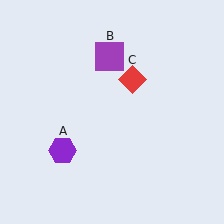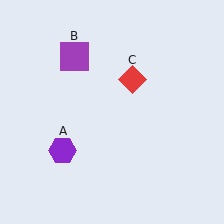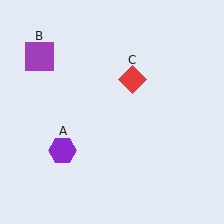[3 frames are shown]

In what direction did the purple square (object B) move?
The purple square (object B) moved left.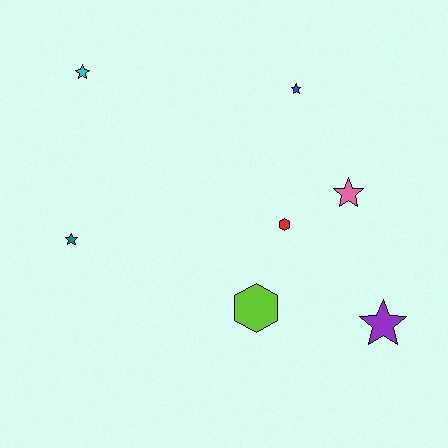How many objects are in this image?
There are 7 objects.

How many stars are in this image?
There are 5 stars.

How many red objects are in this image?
There is 1 red object.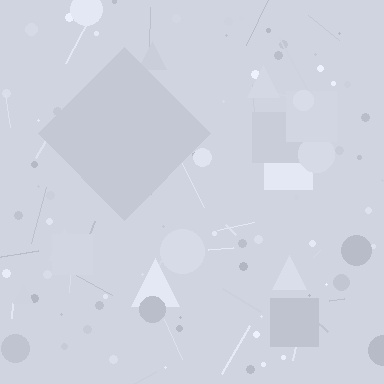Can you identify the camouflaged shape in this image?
The camouflaged shape is a diamond.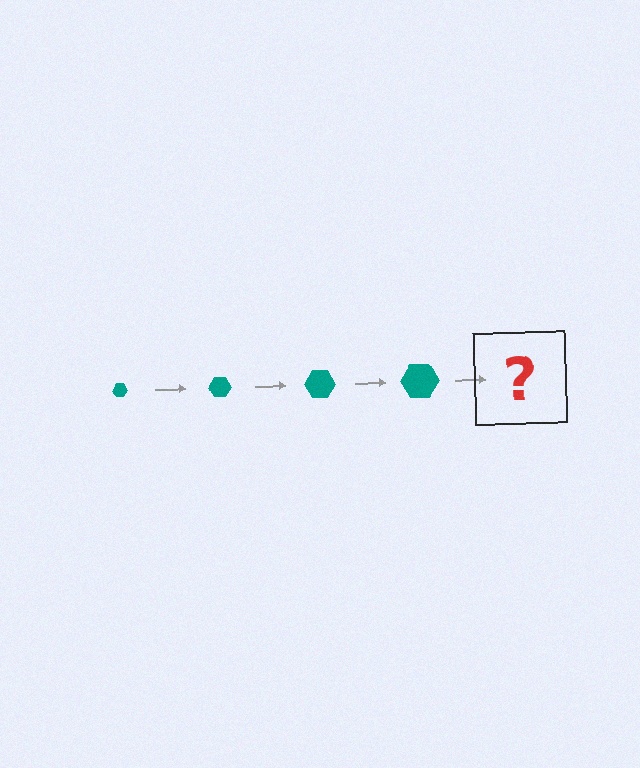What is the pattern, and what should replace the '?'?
The pattern is that the hexagon gets progressively larger each step. The '?' should be a teal hexagon, larger than the previous one.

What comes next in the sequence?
The next element should be a teal hexagon, larger than the previous one.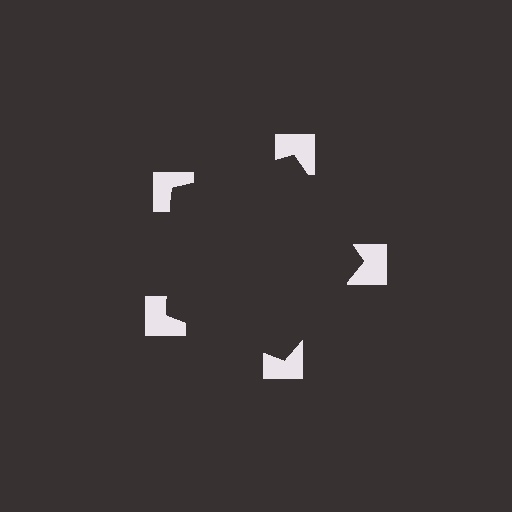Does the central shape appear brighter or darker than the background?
It typically appears slightly darker than the background, even though no actual brightness change is drawn.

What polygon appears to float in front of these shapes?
An illusory pentagon — its edges are inferred from the aligned wedge cuts in the notched squares, not physically drawn.